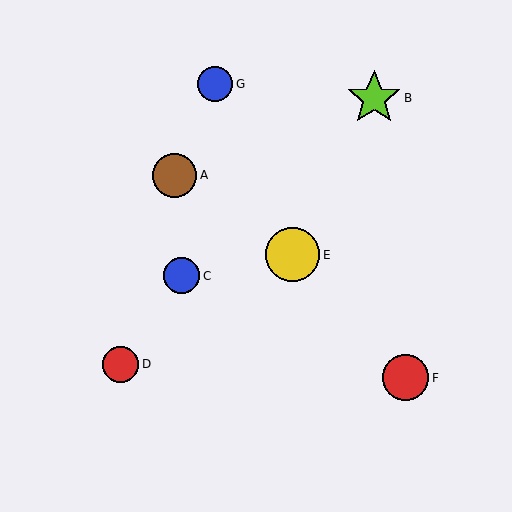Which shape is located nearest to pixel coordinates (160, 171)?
The brown circle (labeled A) at (175, 175) is nearest to that location.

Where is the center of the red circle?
The center of the red circle is at (406, 378).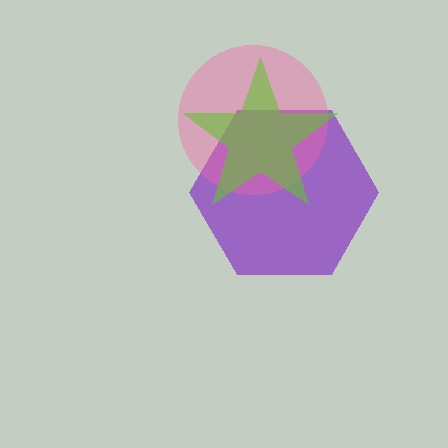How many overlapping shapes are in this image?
There are 3 overlapping shapes in the image.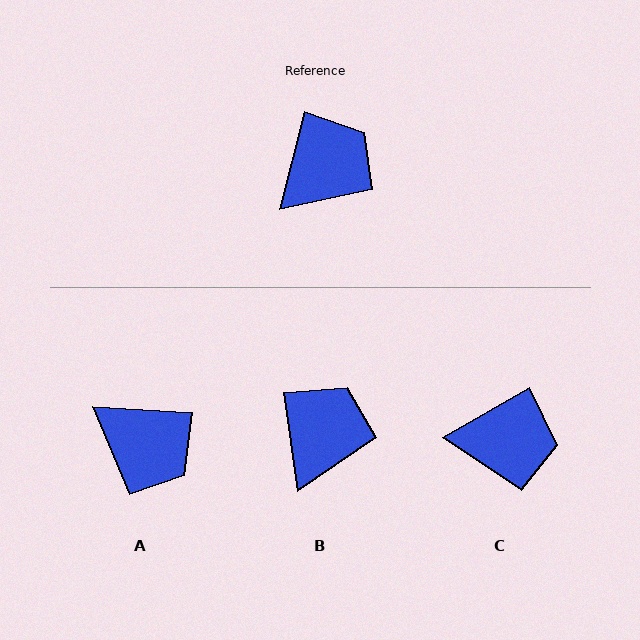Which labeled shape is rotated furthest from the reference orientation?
A, about 79 degrees away.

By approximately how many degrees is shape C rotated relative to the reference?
Approximately 46 degrees clockwise.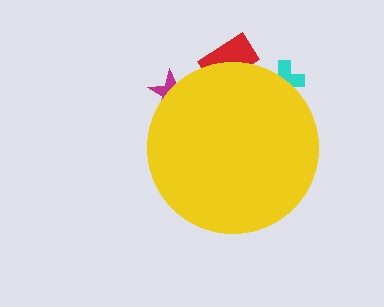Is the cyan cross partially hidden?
Yes, the cyan cross is partially hidden behind the yellow circle.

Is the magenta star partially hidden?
Yes, the magenta star is partially hidden behind the yellow circle.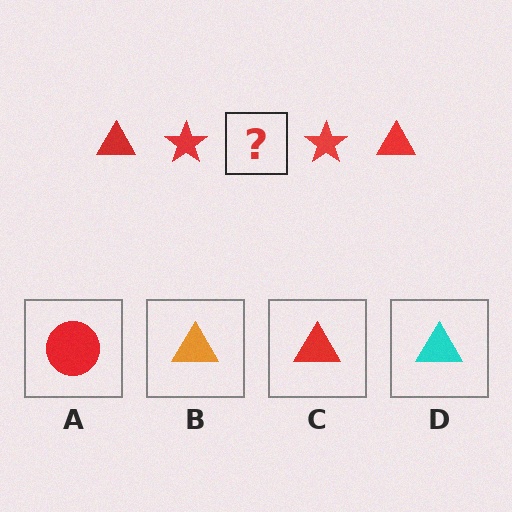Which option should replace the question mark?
Option C.